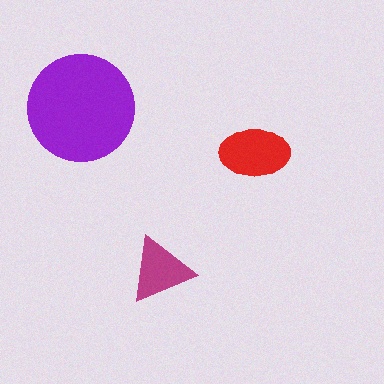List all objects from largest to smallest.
The purple circle, the red ellipse, the magenta triangle.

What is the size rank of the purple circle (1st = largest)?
1st.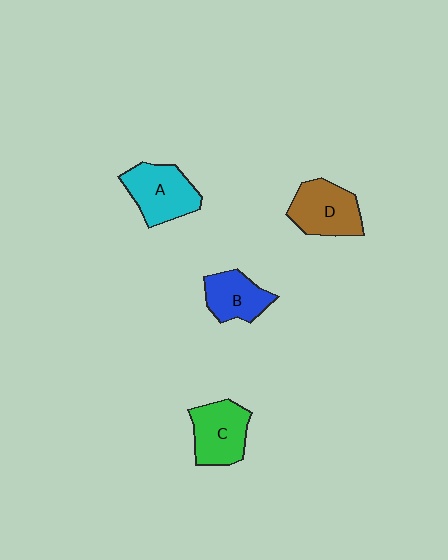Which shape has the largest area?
Shape A (cyan).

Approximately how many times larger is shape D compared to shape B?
Approximately 1.3 times.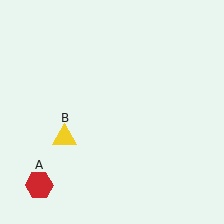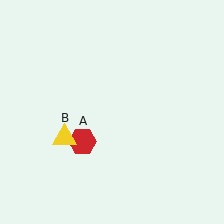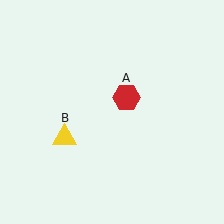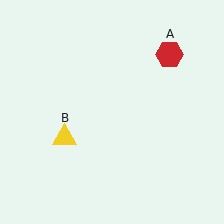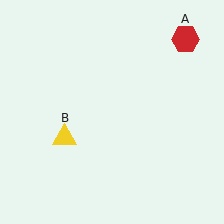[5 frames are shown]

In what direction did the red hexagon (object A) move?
The red hexagon (object A) moved up and to the right.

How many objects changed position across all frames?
1 object changed position: red hexagon (object A).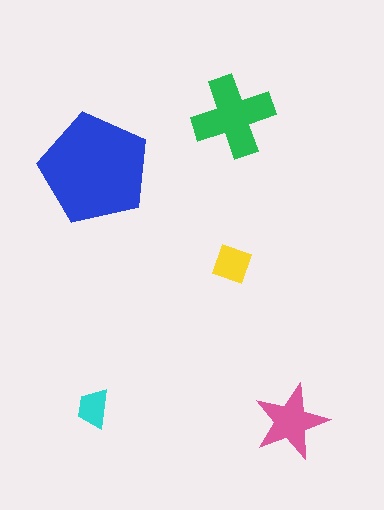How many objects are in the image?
There are 5 objects in the image.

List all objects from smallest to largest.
The cyan trapezoid, the yellow diamond, the pink star, the green cross, the blue pentagon.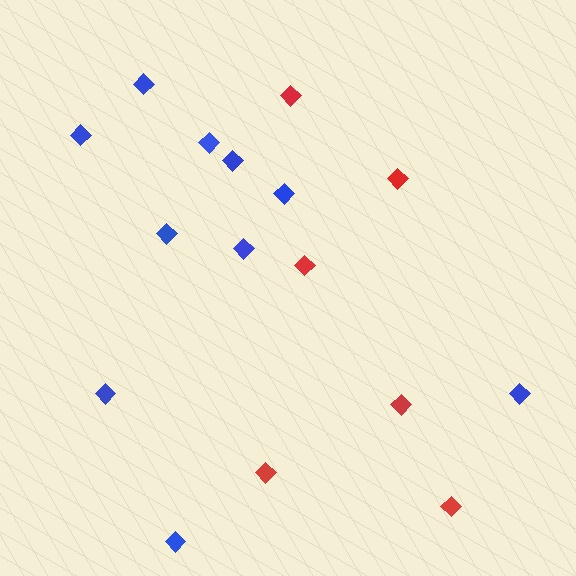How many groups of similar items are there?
There are 2 groups: one group of blue diamonds (10) and one group of red diamonds (6).